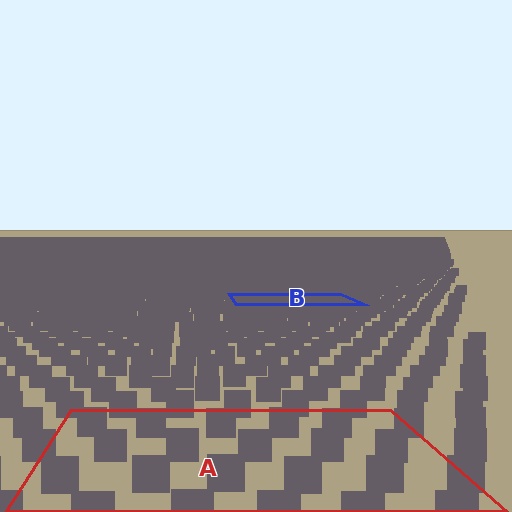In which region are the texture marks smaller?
The texture marks are smaller in region B, because it is farther away.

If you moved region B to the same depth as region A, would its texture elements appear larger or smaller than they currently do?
They would appear larger. At a closer depth, the same texture elements are projected at a bigger on-screen size.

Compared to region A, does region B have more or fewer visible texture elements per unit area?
Region B has more texture elements per unit area — they are packed more densely because it is farther away.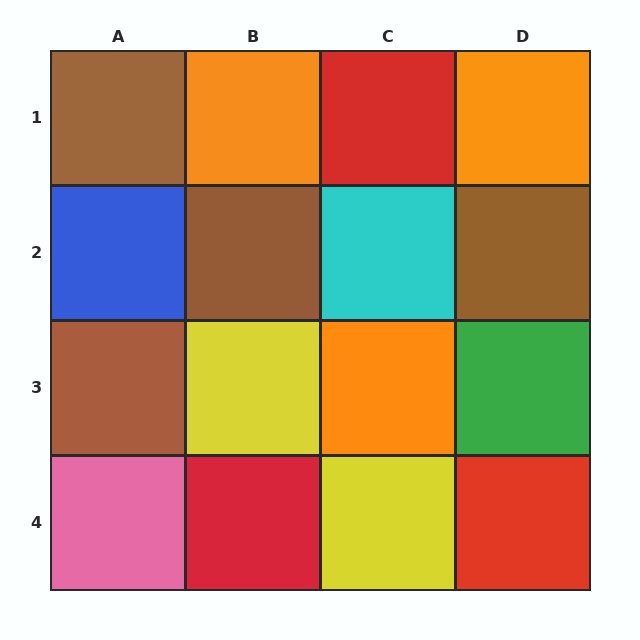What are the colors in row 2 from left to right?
Blue, brown, cyan, brown.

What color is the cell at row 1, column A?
Brown.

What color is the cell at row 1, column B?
Orange.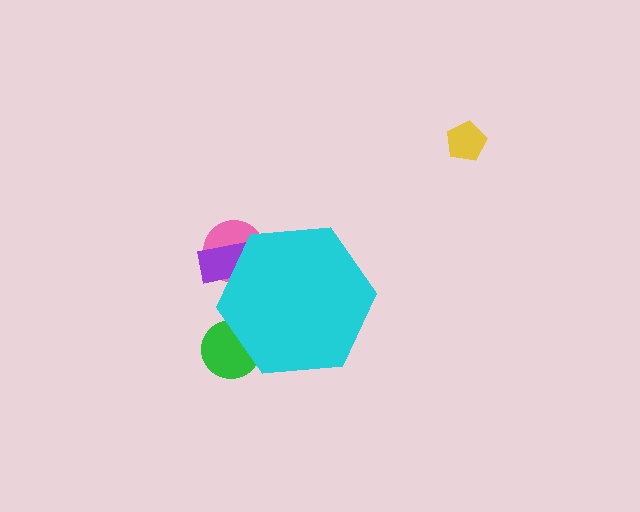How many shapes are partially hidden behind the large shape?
3 shapes are partially hidden.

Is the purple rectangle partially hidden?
Yes, the purple rectangle is partially hidden behind the cyan hexagon.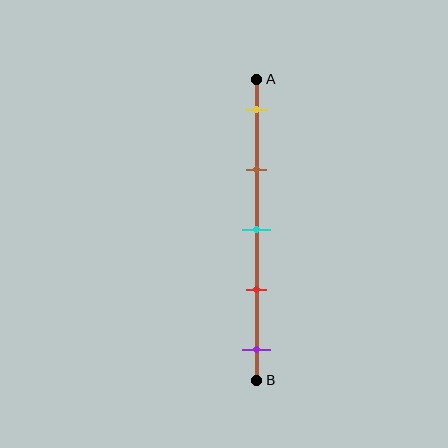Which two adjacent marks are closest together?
The cyan and red marks are the closest adjacent pair.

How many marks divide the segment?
There are 5 marks dividing the segment.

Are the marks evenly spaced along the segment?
Yes, the marks are approximately evenly spaced.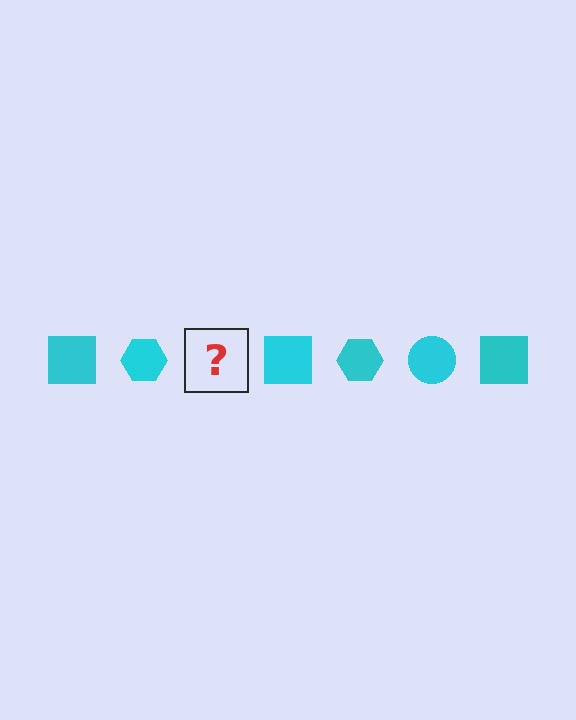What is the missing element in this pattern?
The missing element is a cyan circle.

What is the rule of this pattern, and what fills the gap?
The rule is that the pattern cycles through square, hexagon, circle shapes in cyan. The gap should be filled with a cyan circle.